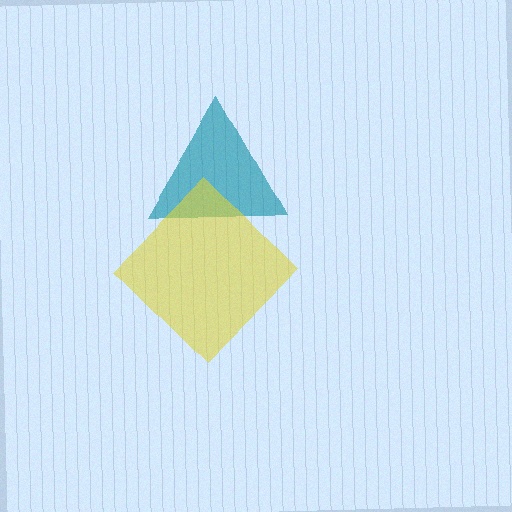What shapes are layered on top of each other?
The layered shapes are: a teal triangle, a yellow diamond.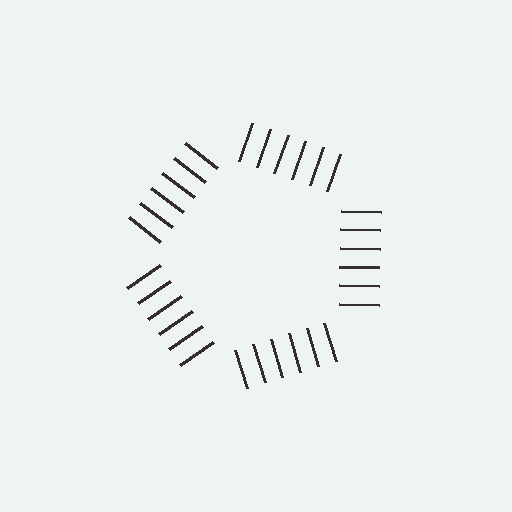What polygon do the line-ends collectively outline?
An illusory pentagon — the line segments terminate on its edges but no continuous stroke is drawn.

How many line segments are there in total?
30 — 6 along each of the 5 edges.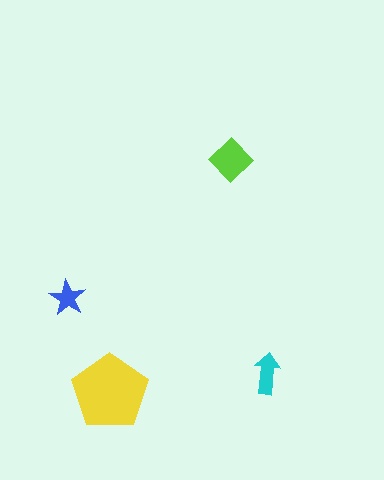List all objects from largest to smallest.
The yellow pentagon, the lime diamond, the cyan arrow, the blue star.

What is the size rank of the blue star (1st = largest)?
4th.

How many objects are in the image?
There are 4 objects in the image.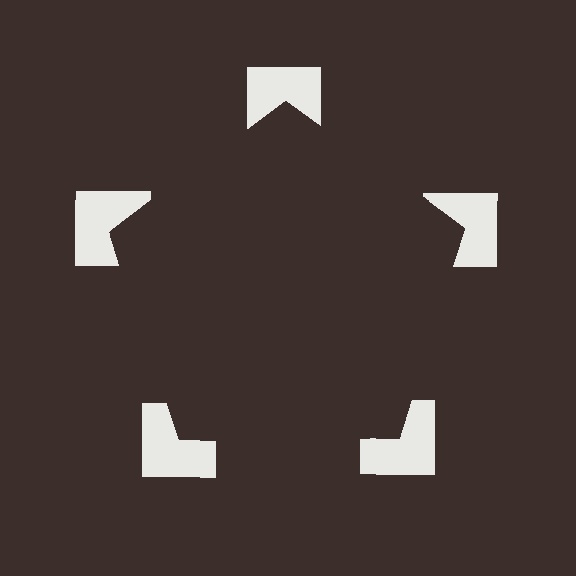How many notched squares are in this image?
There are 5 — one at each vertex of the illusory pentagon.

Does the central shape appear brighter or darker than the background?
It typically appears slightly darker than the background, even though no actual brightness change is drawn.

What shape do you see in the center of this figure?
An illusory pentagon — its edges are inferred from the aligned wedge cuts in the notched squares, not physically drawn.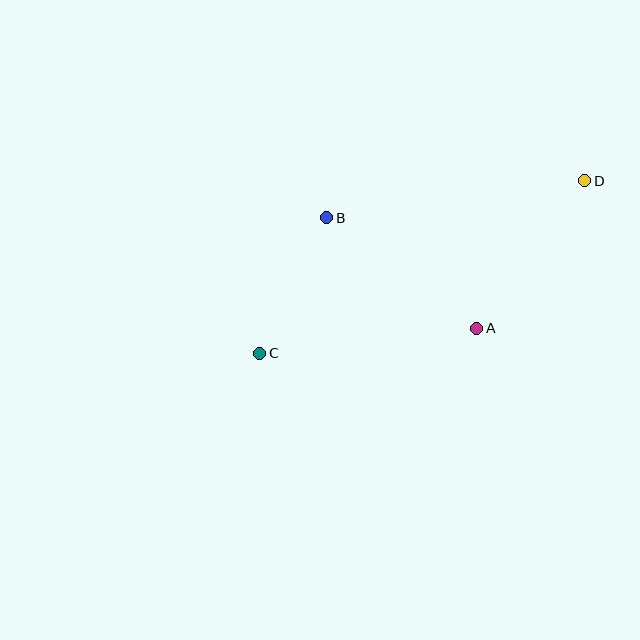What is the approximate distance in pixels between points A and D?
The distance between A and D is approximately 183 pixels.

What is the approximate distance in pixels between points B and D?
The distance between B and D is approximately 261 pixels.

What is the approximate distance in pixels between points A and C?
The distance between A and C is approximately 218 pixels.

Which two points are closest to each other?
Points B and C are closest to each other.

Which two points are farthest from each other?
Points C and D are farthest from each other.